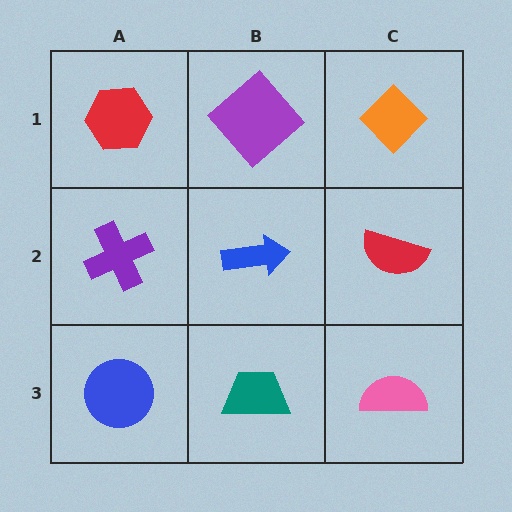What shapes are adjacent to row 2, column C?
An orange diamond (row 1, column C), a pink semicircle (row 3, column C), a blue arrow (row 2, column B).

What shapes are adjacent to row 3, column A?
A purple cross (row 2, column A), a teal trapezoid (row 3, column B).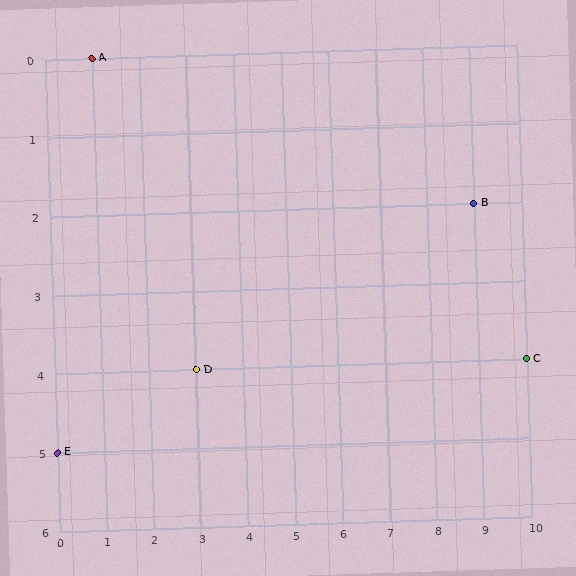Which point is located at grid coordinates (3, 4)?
Point D is at (3, 4).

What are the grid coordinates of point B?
Point B is at grid coordinates (9, 2).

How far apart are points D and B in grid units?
Points D and B are 6 columns and 2 rows apart (about 6.3 grid units diagonally).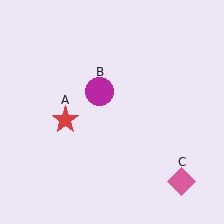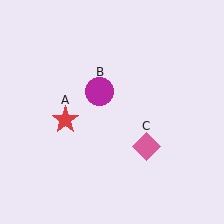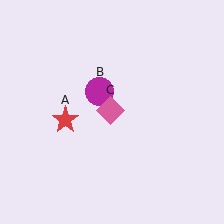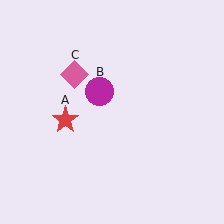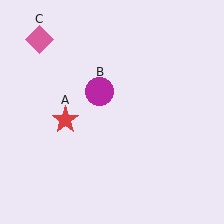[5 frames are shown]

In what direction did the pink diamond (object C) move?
The pink diamond (object C) moved up and to the left.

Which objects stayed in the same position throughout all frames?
Red star (object A) and magenta circle (object B) remained stationary.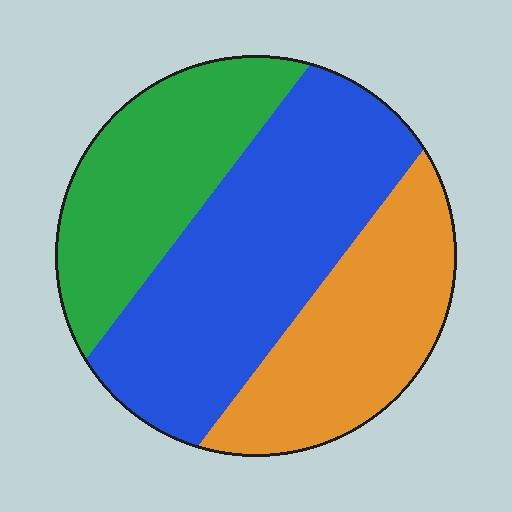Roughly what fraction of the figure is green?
Green covers roughly 25% of the figure.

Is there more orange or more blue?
Blue.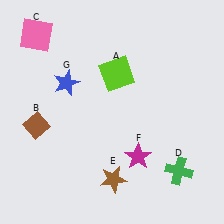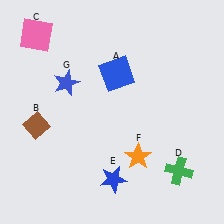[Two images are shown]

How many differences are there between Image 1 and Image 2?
There are 3 differences between the two images.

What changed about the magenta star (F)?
In Image 1, F is magenta. In Image 2, it changed to orange.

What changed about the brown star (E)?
In Image 1, E is brown. In Image 2, it changed to blue.